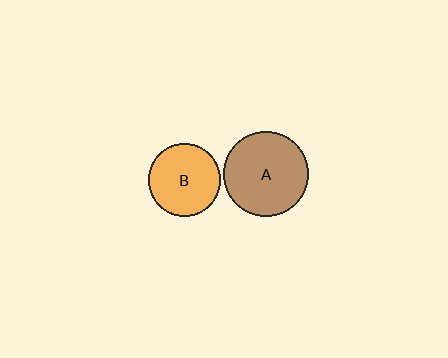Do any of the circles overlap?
No, none of the circles overlap.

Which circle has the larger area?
Circle A (brown).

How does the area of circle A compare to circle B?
Approximately 1.4 times.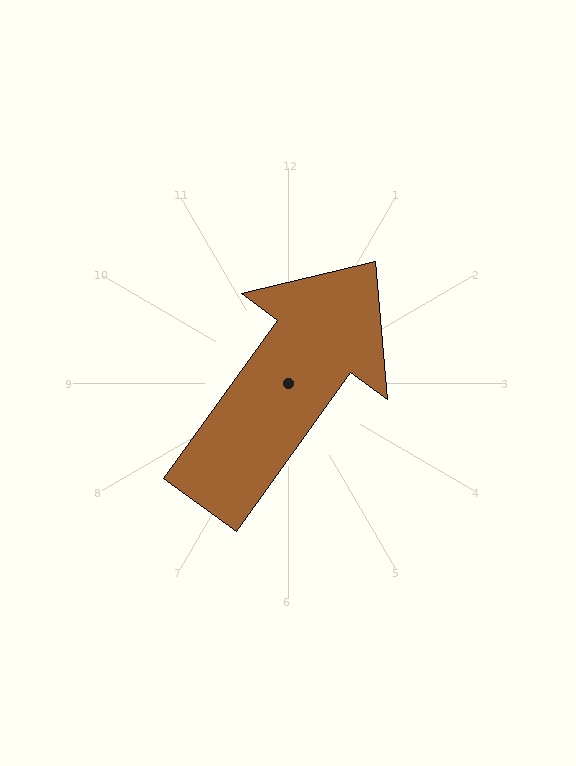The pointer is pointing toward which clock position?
Roughly 1 o'clock.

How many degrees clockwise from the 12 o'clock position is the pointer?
Approximately 36 degrees.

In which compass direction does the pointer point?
Northeast.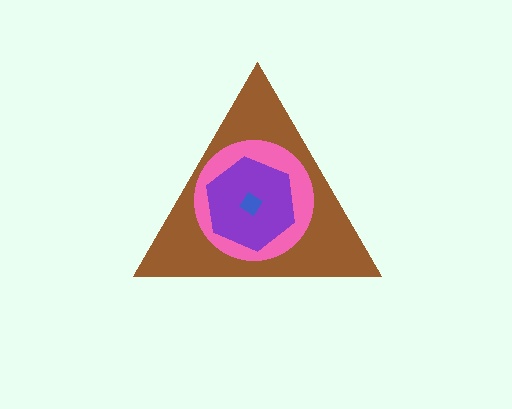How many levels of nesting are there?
4.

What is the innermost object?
The blue diamond.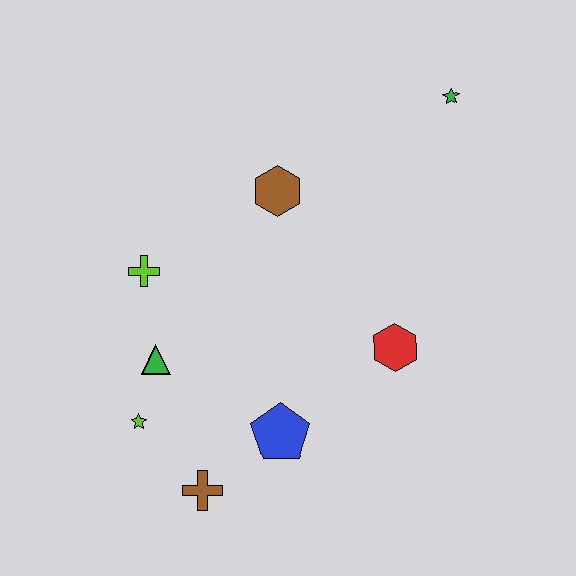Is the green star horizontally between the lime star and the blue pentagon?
No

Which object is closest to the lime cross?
The green triangle is closest to the lime cross.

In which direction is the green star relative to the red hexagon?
The green star is above the red hexagon.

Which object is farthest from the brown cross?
The green star is farthest from the brown cross.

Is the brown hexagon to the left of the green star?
Yes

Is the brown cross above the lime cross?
No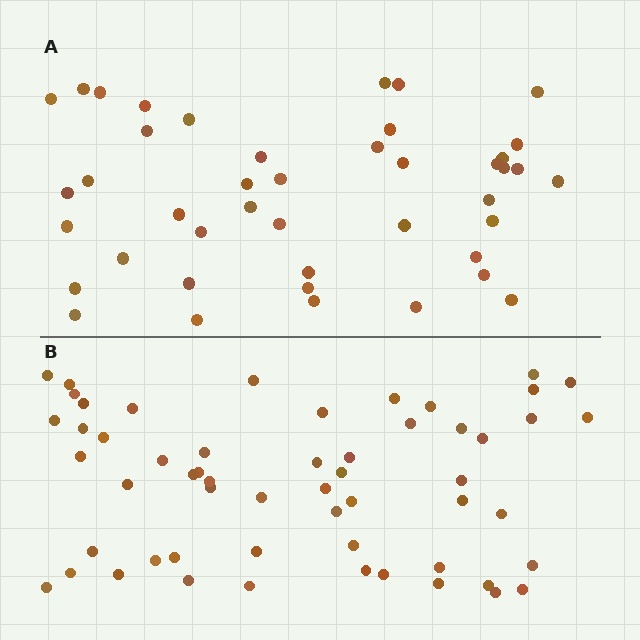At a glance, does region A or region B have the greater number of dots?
Region B (the bottom region) has more dots.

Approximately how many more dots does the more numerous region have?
Region B has approximately 15 more dots than region A.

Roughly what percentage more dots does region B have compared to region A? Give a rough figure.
About 30% more.